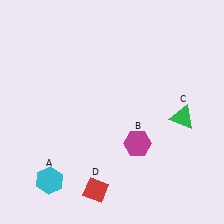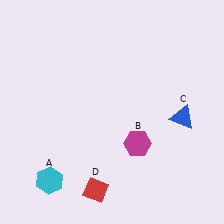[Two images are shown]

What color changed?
The triangle (C) changed from green in Image 1 to blue in Image 2.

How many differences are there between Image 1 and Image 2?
There is 1 difference between the two images.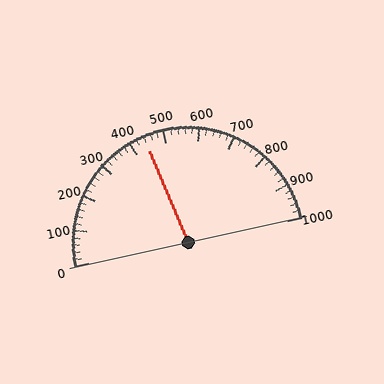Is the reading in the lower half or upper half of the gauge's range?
The reading is in the lower half of the range (0 to 1000).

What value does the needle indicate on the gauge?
The needle indicates approximately 440.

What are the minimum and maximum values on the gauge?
The gauge ranges from 0 to 1000.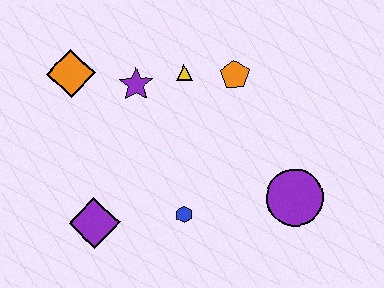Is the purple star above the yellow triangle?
No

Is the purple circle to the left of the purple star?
No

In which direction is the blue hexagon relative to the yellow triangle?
The blue hexagon is below the yellow triangle.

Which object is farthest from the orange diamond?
The purple circle is farthest from the orange diamond.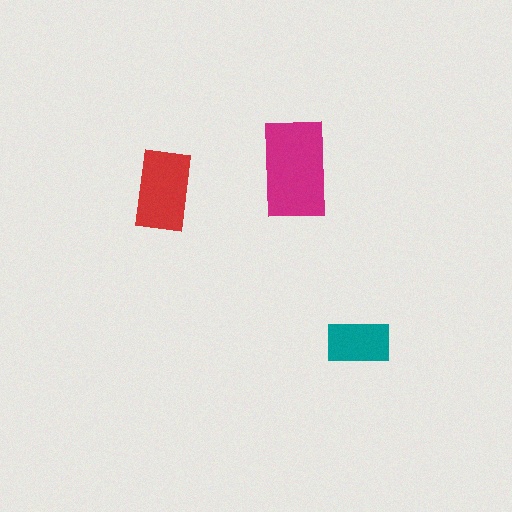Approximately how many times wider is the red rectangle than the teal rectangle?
About 1.5 times wider.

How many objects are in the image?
There are 3 objects in the image.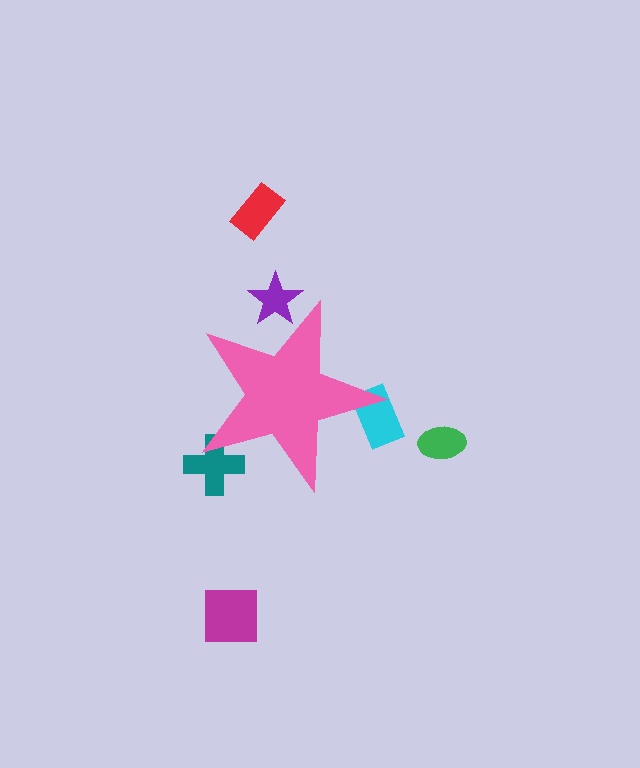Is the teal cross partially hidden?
Yes, the teal cross is partially hidden behind the pink star.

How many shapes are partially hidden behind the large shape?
3 shapes are partially hidden.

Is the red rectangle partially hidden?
No, the red rectangle is fully visible.